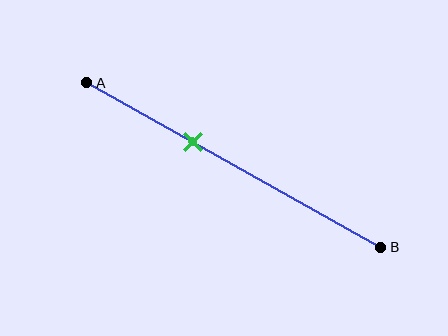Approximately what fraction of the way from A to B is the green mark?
The green mark is approximately 35% of the way from A to B.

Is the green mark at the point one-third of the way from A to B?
Yes, the mark is approximately at the one-third point.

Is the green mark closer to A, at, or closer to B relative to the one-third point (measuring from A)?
The green mark is approximately at the one-third point of segment AB.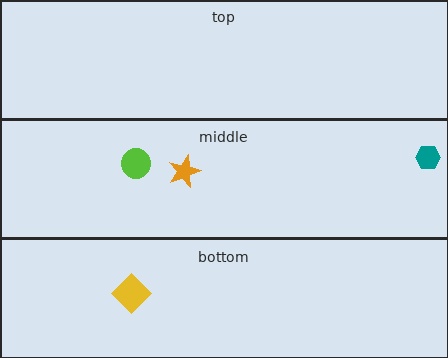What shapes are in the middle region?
The teal hexagon, the lime circle, the orange star.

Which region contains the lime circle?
The middle region.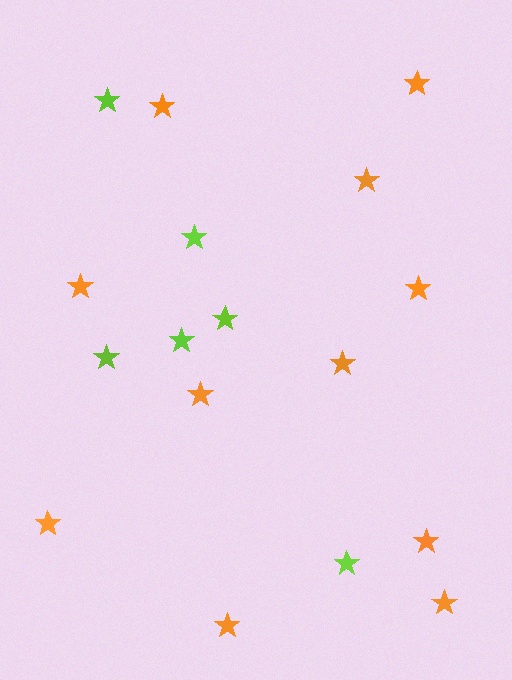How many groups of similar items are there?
There are 2 groups: one group of orange stars (11) and one group of lime stars (6).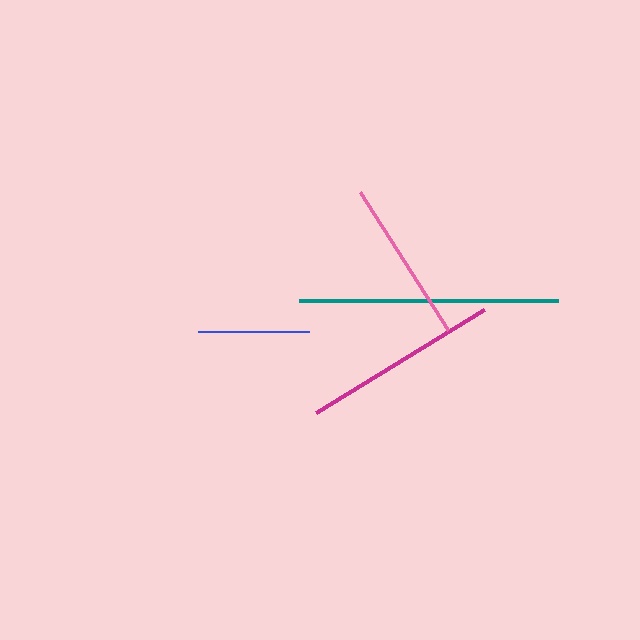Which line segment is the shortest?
The blue line is the shortest at approximately 111 pixels.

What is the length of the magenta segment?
The magenta segment is approximately 197 pixels long.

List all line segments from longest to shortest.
From longest to shortest: teal, magenta, pink, blue.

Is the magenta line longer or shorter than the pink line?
The magenta line is longer than the pink line.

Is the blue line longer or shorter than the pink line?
The pink line is longer than the blue line.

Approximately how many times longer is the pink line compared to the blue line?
The pink line is approximately 1.5 times the length of the blue line.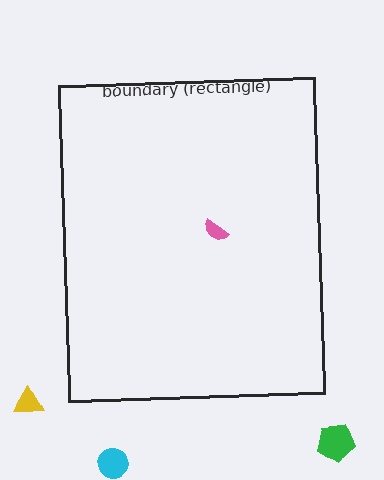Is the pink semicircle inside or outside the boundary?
Inside.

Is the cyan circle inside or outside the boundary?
Outside.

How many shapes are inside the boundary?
1 inside, 3 outside.